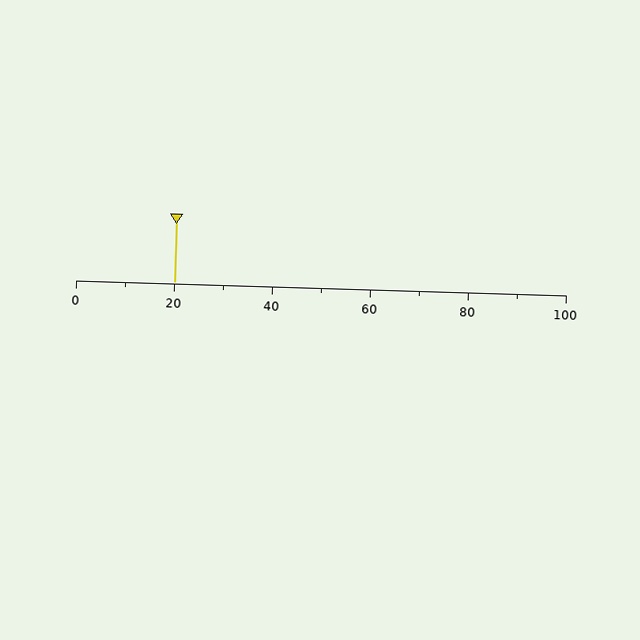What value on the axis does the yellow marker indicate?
The marker indicates approximately 20.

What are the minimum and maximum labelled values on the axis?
The axis runs from 0 to 100.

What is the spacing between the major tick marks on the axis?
The major ticks are spaced 20 apart.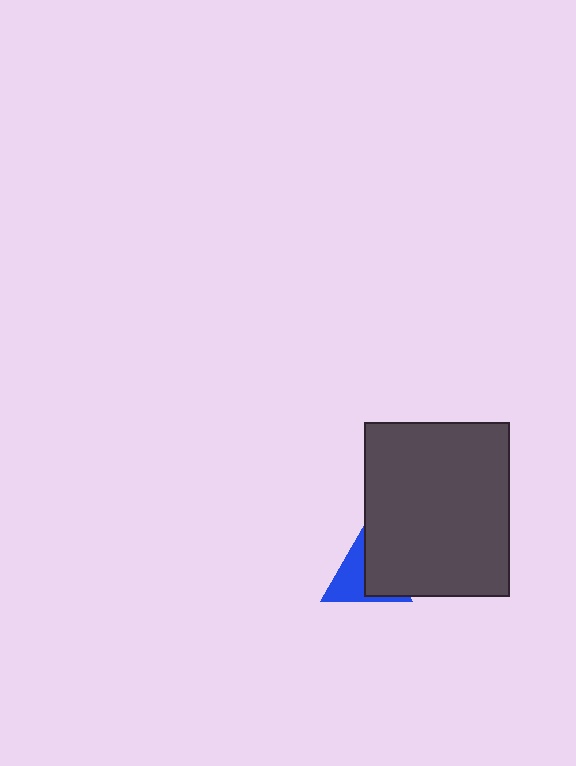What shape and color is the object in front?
The object in front is a dark gray rectangle.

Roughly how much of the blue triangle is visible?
About half of it is visible (roughly 49%).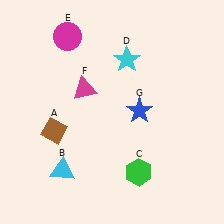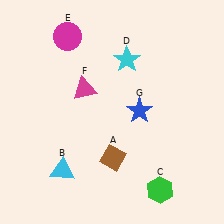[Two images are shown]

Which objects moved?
The objects that moved are: the brown diamond (A), the green hexagon (C).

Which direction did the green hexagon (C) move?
The green hexagon (C) moved right.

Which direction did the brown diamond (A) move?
The brown diamond (A) moved right.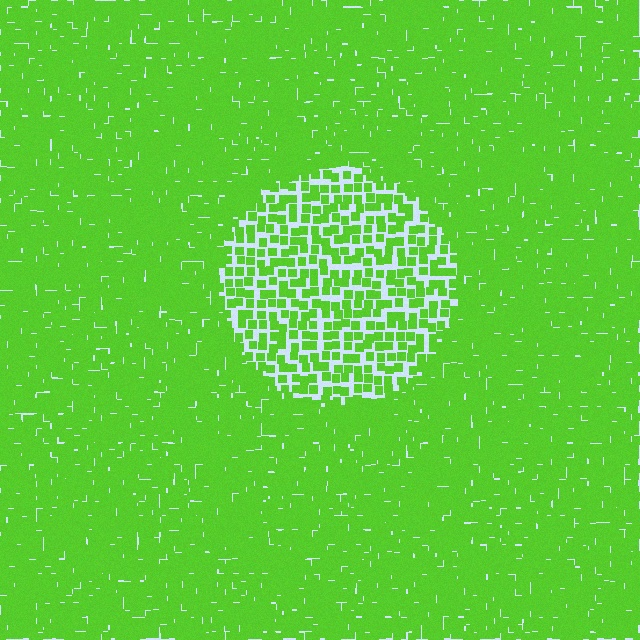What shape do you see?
I see a circle.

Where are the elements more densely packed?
The elements are more densely packed outside the circle boundary.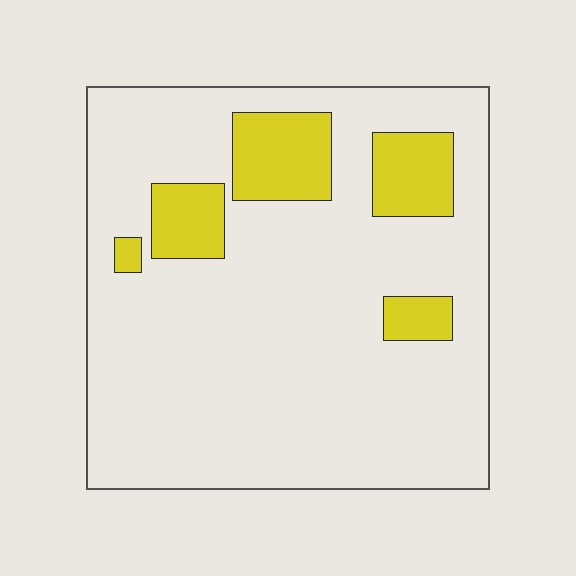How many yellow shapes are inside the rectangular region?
5.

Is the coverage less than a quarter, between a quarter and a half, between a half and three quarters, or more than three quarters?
Less than a quarter.